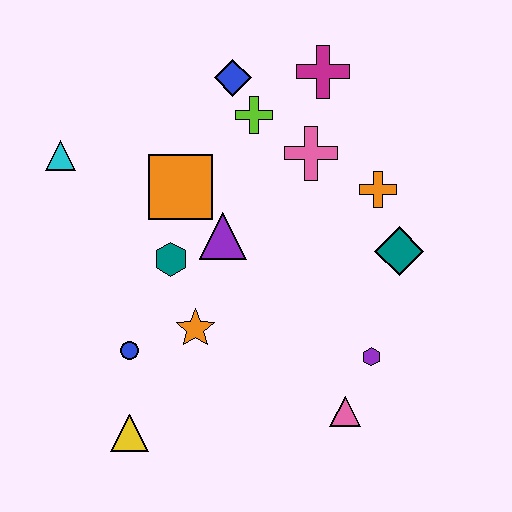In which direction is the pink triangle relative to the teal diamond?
The pink triangle is below the teal diamond.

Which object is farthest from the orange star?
The magenta cross is farthest from the orange star.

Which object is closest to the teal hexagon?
The purple triangle is closest to the teal hexagon.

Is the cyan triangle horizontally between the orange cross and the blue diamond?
No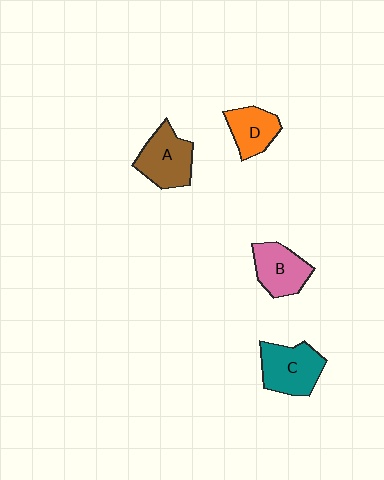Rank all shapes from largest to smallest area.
From largest to smallest: C (teal), A (brown), B (pink), D (orange).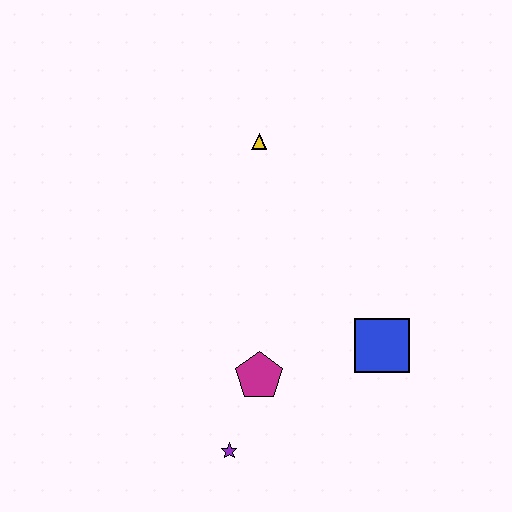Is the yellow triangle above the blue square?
Yes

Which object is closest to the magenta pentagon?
The purple star is closest to the magenta pentagon.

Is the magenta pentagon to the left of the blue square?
Yes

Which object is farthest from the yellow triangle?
The purple star is farthest from the yellow triangle.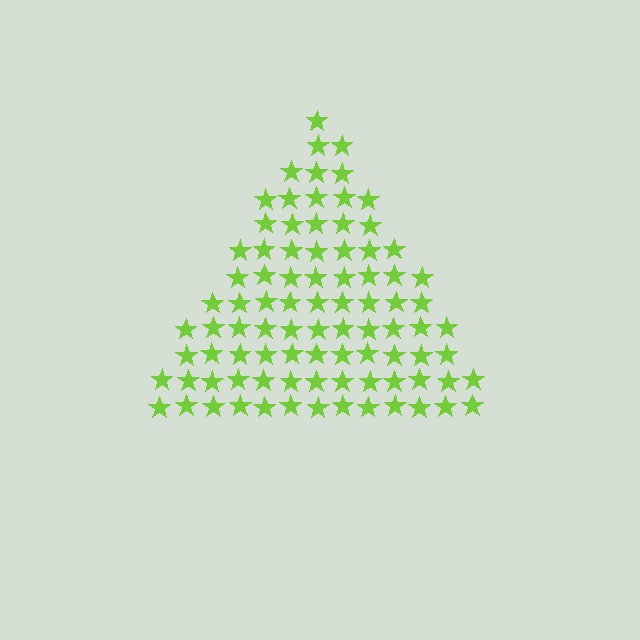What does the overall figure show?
The overall figure shows a triangle.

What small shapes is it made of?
It is made of small stars.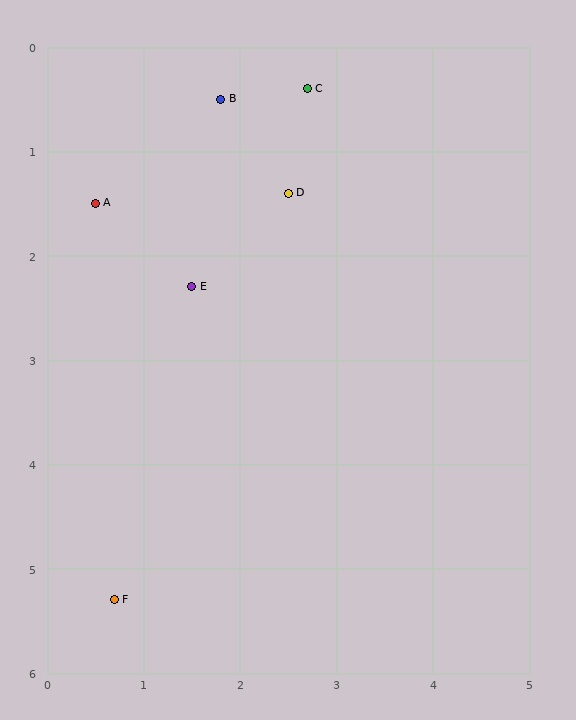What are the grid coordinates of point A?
Point A is at approximately (0.5, 1.5).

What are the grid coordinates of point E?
Point E is at approximately (1.5, 2.3).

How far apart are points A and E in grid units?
Points A and E are about 1.3 grid units apart.